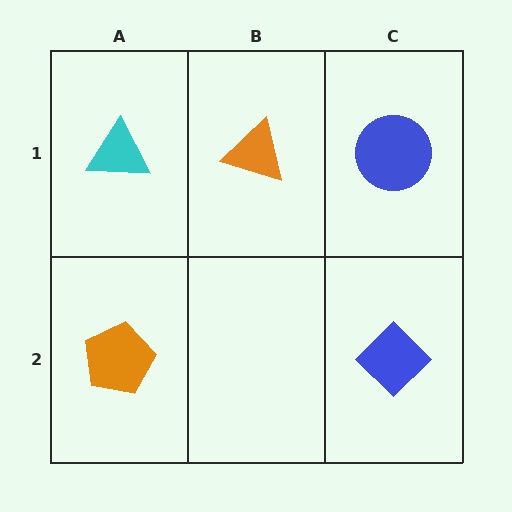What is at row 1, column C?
A blue circle.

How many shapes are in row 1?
3 shapes.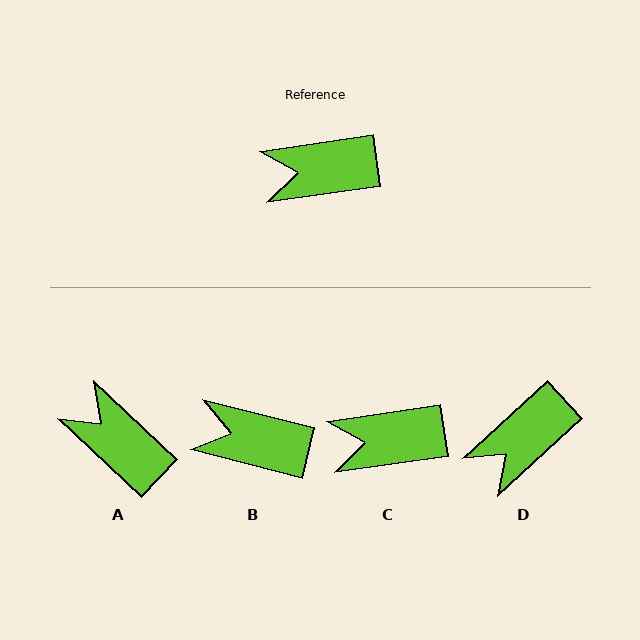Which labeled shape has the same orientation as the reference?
C.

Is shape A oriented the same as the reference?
No, it is off by about 51 degrees.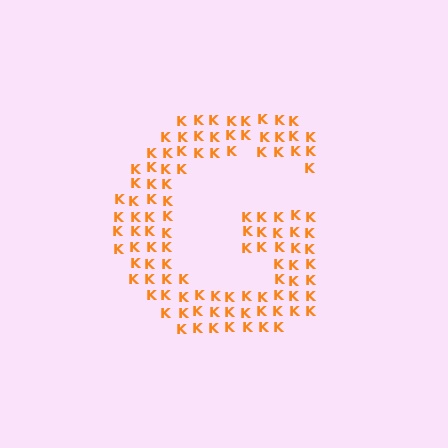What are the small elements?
The small elements are letter K's.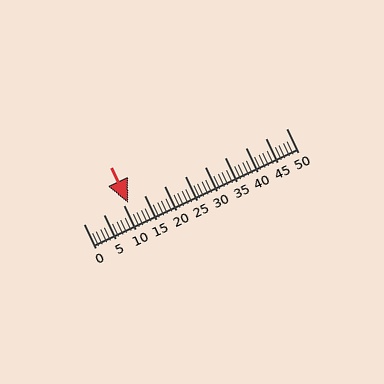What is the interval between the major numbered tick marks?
The major tick marks are spaced 5 units apart.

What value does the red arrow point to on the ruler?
The red arrow points to approximately 11.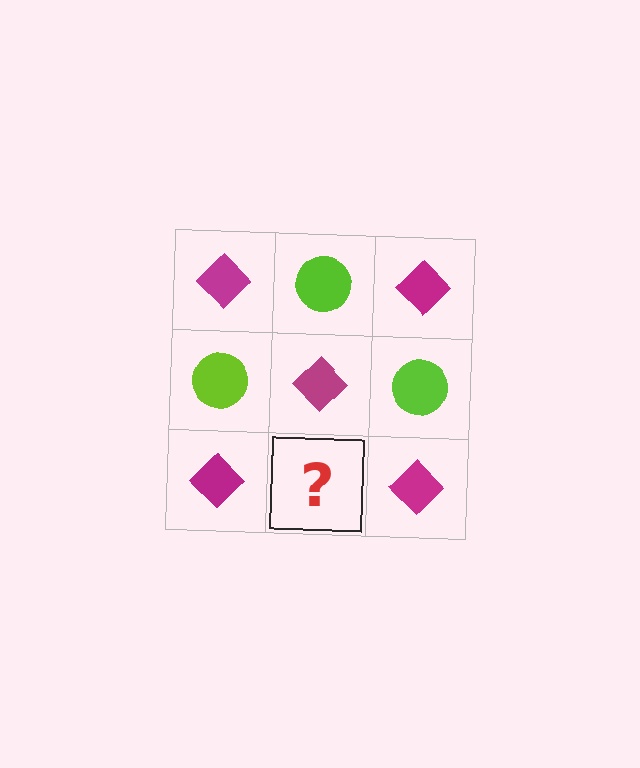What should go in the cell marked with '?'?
The missing cell should contain a lime circle.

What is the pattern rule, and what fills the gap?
The rule is that it alternates magenta diamond and lime circle in a checkerboard pattern. The gap should be filled with a lime circle.